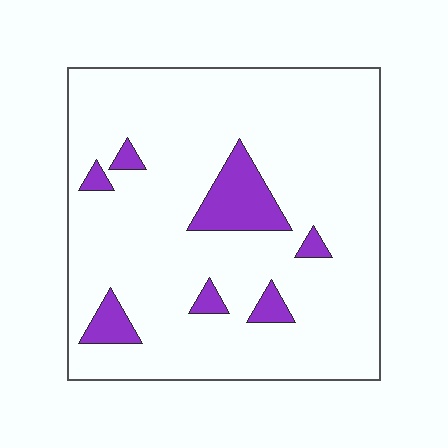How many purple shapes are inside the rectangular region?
7.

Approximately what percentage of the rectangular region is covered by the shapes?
Approximately 10%.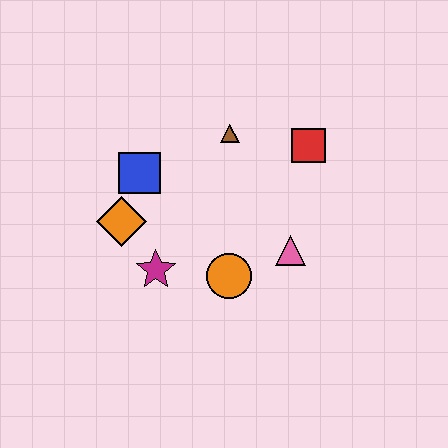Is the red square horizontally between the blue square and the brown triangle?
No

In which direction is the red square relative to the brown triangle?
The red square is to the right of the brown triangle.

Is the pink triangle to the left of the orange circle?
No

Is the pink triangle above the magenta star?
Yes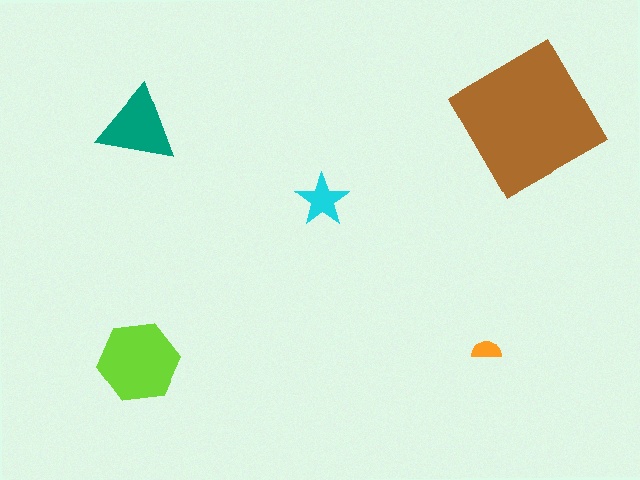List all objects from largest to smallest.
The brown diamond, the lime hexagon, the teal triangle, the cyan star, the orange semicircle.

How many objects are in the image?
There are 5 objects in the image.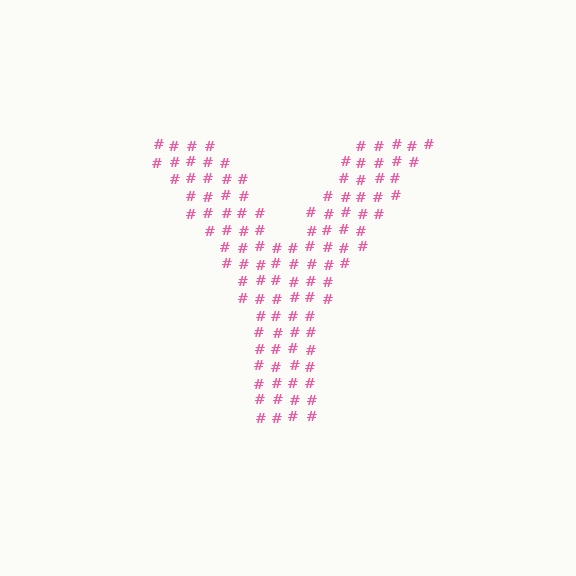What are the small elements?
The small elements are hash symbols.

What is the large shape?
The large shape is the letter Y.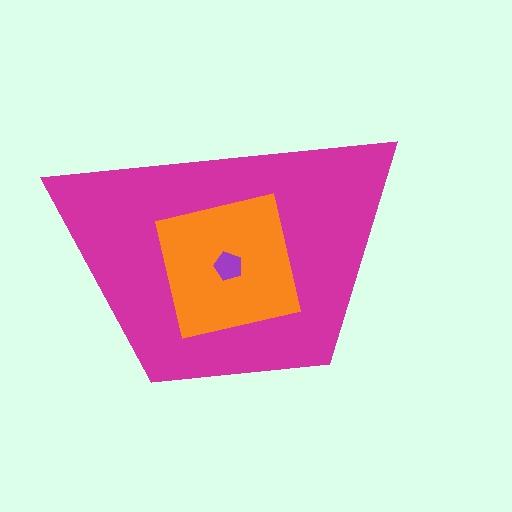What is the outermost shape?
The magenta trapezoid.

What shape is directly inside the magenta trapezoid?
The orange square.